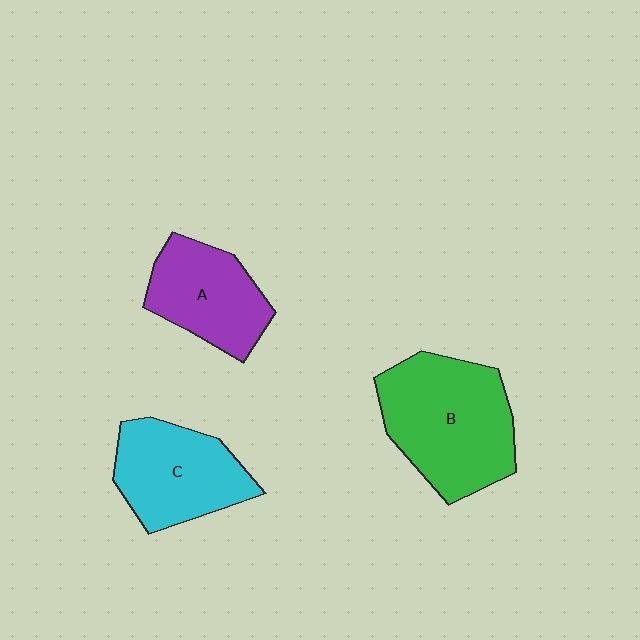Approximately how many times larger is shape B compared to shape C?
Approximately 1.3 times.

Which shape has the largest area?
Shape B (green).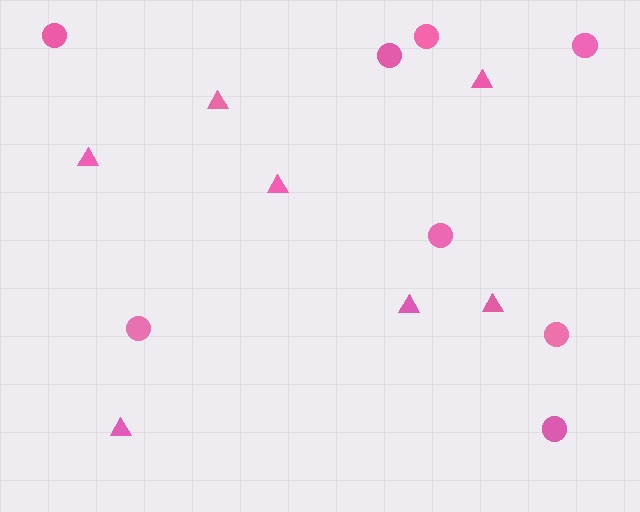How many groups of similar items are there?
There are 2 groups: one group of triangles (7) and one group of circles (8).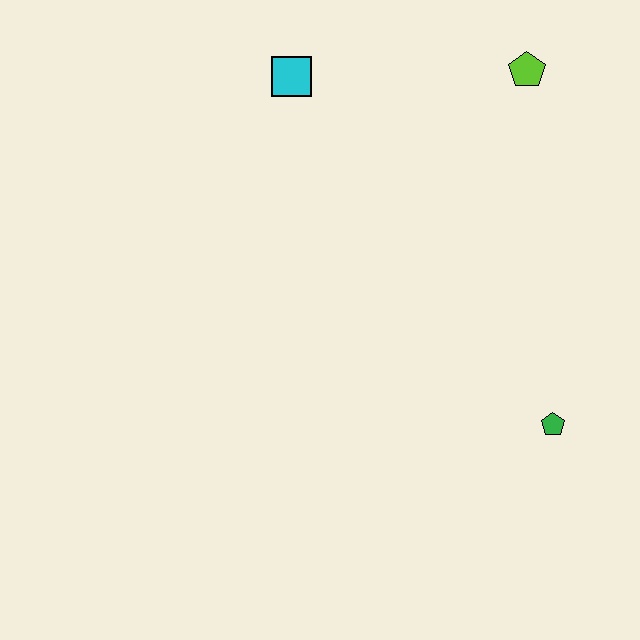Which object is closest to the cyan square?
The lime pentagon is closest to the cyan square.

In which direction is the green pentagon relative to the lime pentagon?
The green pentagon is below the lime pentagon.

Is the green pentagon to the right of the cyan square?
Yes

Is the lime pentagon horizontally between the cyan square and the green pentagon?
Yes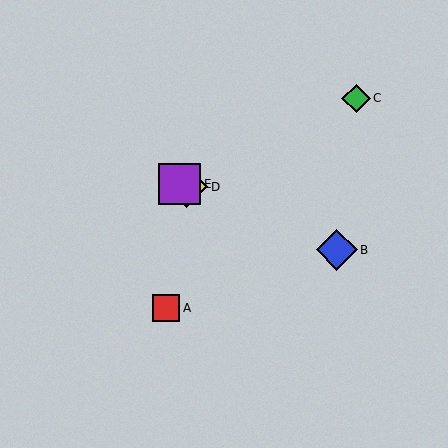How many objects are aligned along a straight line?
3 objects (B, D, E) are aligned along a straight line.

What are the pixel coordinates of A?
Object A is at (166, 308).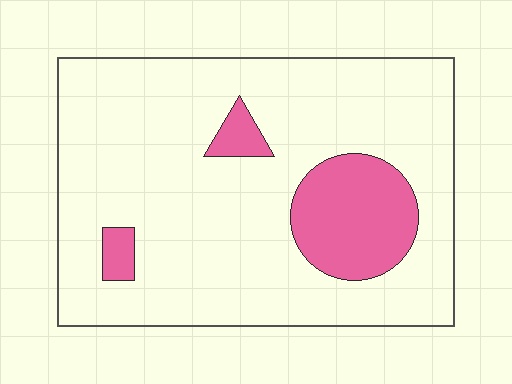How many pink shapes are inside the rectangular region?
3.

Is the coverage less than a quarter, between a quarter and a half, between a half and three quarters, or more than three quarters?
Less than a quarter.